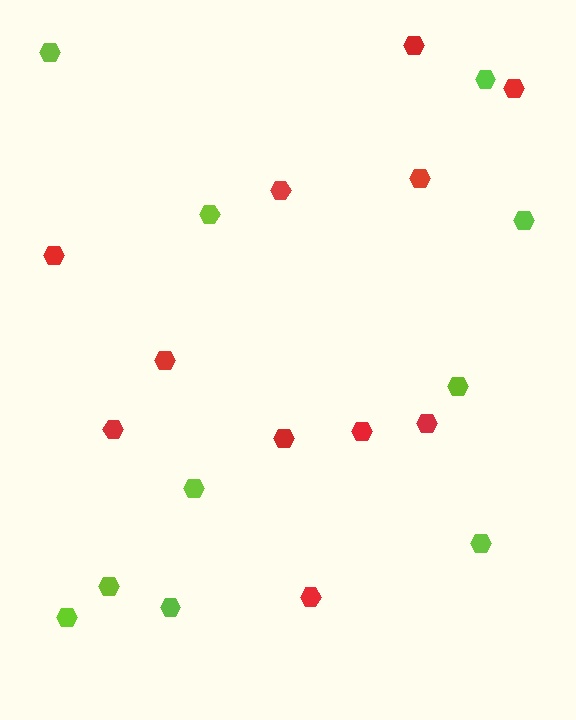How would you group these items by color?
There are 2 groups: one group of red hexagons (11) and one group of lime hexagons (10).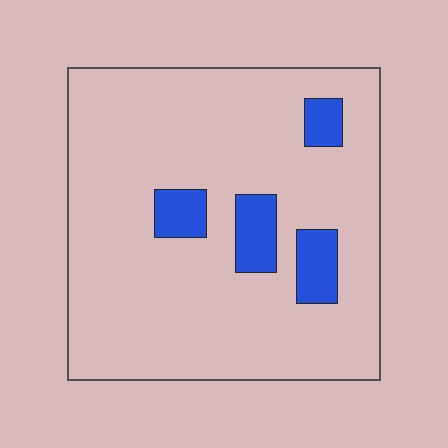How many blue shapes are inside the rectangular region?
4.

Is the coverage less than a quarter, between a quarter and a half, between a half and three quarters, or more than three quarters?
Less than a quarter.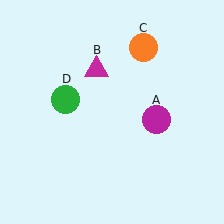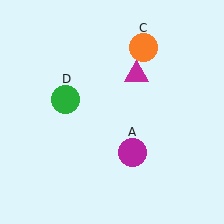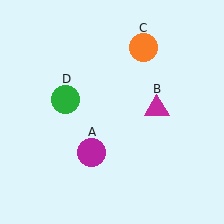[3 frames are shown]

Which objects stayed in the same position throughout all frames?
Orange circle (object C) and green circle (object D) remained stationary.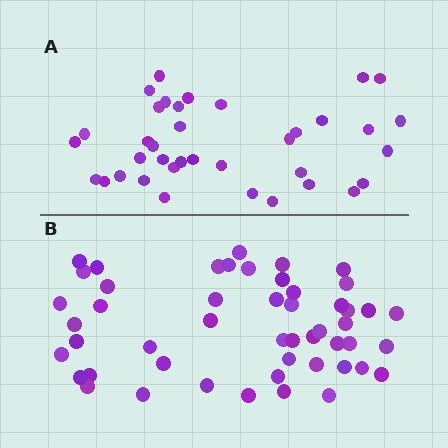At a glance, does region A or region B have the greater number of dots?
Region B (the bottom region) has more dots.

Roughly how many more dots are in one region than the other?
Region B has approximately 15 more dots than region A.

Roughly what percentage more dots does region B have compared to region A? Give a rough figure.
About 35% more.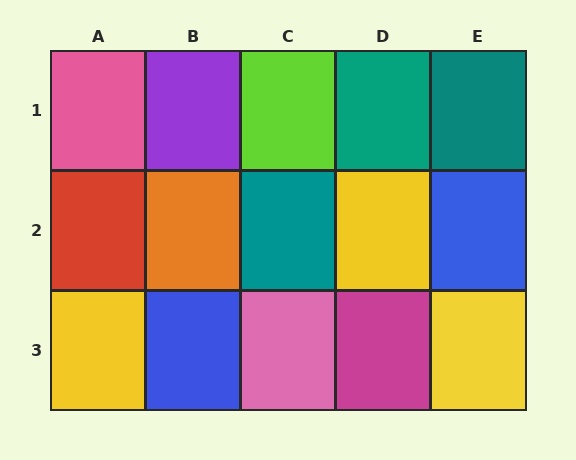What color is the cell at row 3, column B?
Blue.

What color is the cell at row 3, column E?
Yellow.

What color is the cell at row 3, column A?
Yellow.